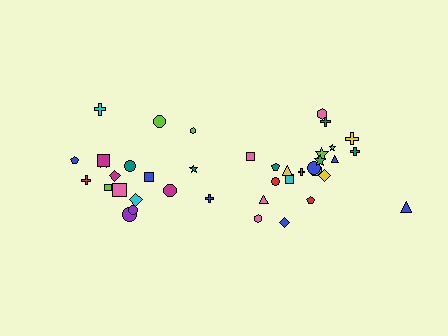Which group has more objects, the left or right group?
The right group.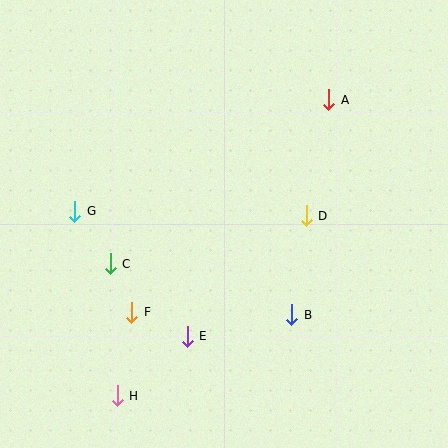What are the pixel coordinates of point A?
Point A is at (329, 100).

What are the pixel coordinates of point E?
Point E is at (187, 336).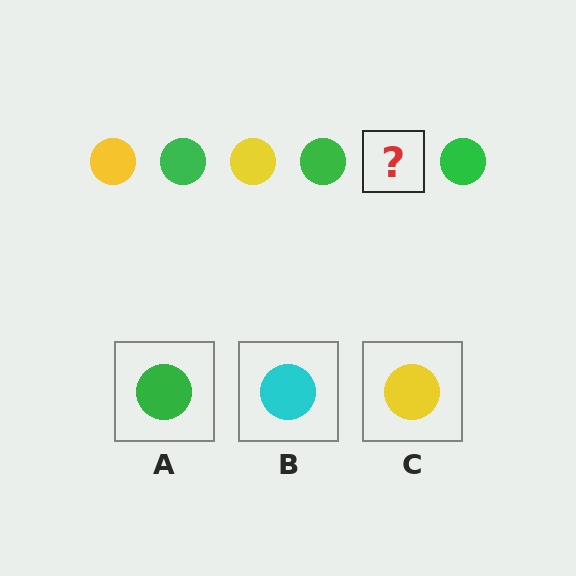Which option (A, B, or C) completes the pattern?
C.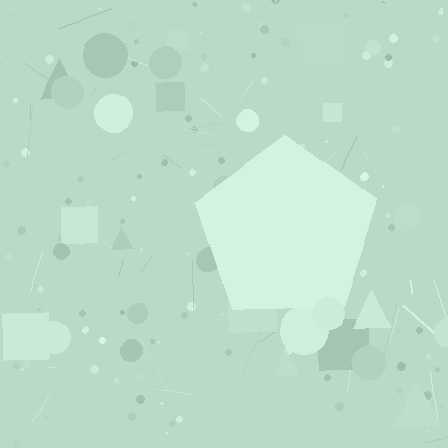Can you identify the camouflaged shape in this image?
The camouflaged shape is a pentagon.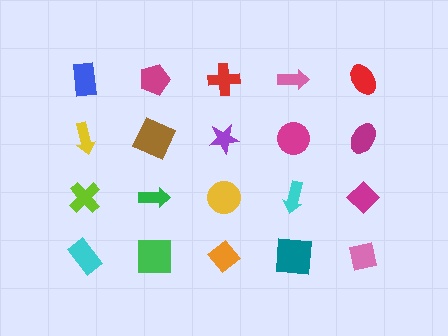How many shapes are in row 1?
5 shapes.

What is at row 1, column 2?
A magenta pentagon.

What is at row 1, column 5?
A red ellipse.